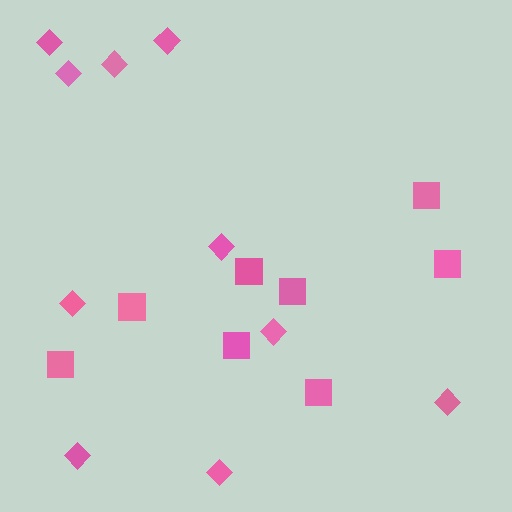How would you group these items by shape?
There are 2 groups: one group of squares (8) and one group of diamonds (10).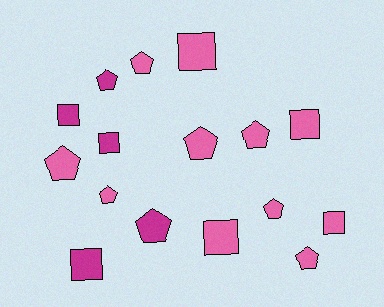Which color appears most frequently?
Pink, with 11 objects.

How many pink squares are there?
There are 4 pink squares.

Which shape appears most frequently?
Pentagon, with 9 objects.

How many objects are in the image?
There are 16 objects.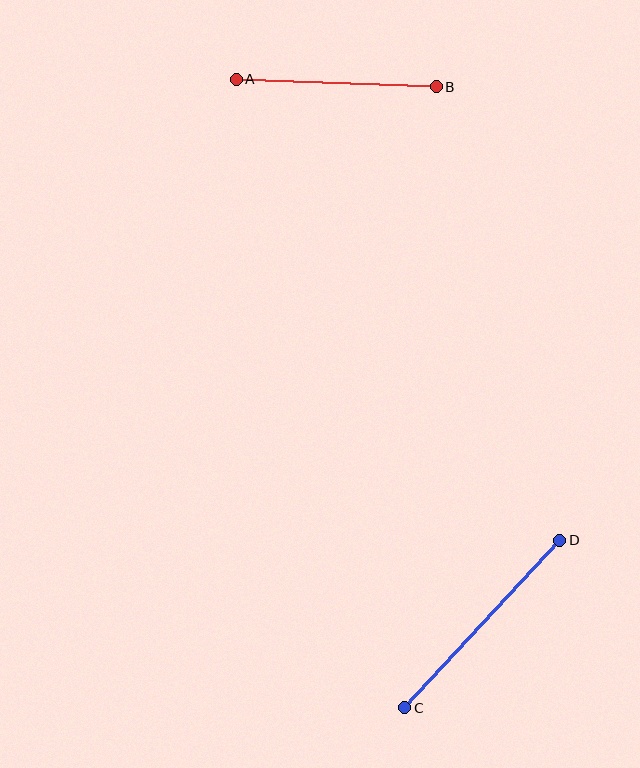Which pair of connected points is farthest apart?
Points C and D are farthest apart.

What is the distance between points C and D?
The distance is approximately 228 pixels.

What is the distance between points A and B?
The distance is approximately 200 pixels.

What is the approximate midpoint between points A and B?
The midpoint is at approximately (336, 83) pixels.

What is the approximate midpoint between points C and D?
The midpoint is at approximately (482, 624) pixels.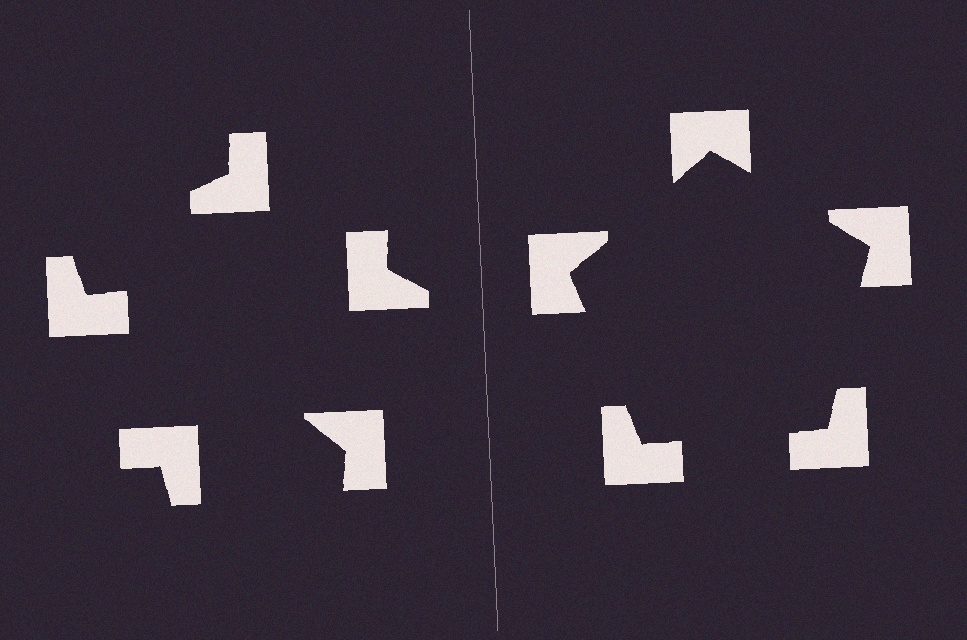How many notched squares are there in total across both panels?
10 — 5 on each side.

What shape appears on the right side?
An illusory pentagon.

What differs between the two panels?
The notched squares are positioned identically on both sides; only the wedge orientations differ. On the right they align to a pentagon; on the left they are misaligned.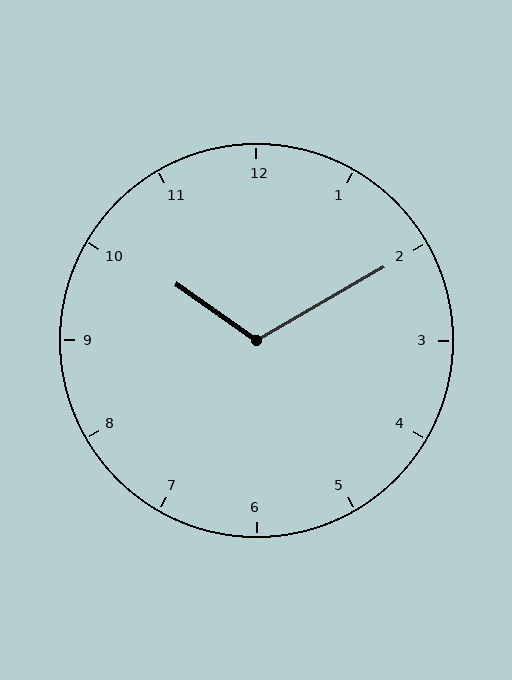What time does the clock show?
10:10.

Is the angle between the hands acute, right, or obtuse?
It is obtuse.